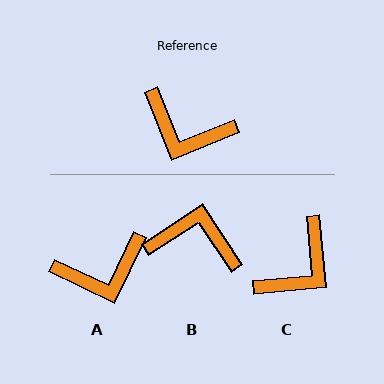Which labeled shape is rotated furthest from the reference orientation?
B, about 168 degrees away.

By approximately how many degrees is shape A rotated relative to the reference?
Approximately 43 degrees counter-clockwise.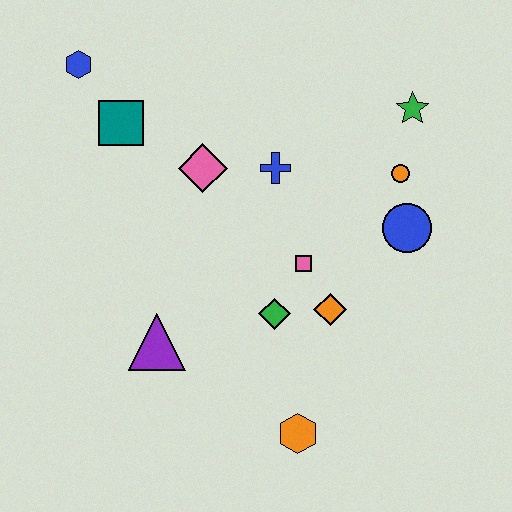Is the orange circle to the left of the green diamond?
No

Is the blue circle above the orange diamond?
Yes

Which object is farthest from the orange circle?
The blue hexagon is farthest from the orange circle.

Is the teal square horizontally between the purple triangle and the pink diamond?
No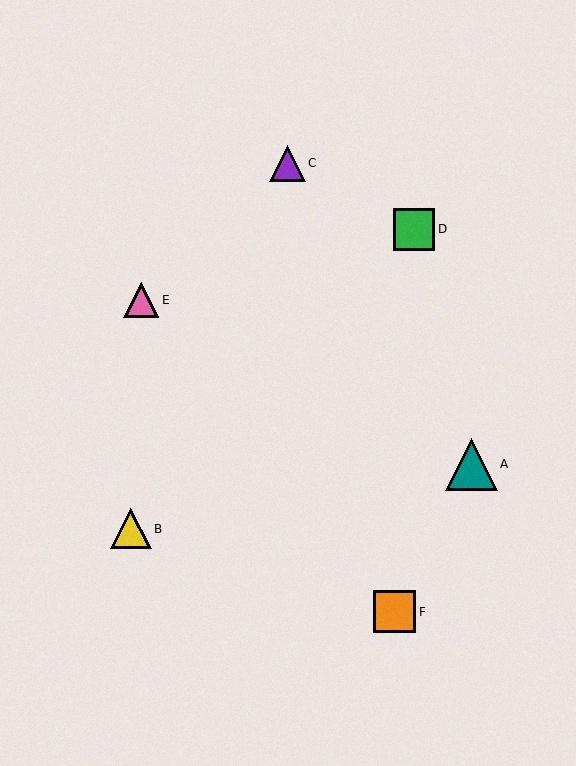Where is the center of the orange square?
The center of the orange square is at (394, 612).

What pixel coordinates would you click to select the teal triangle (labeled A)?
Click at (471, 464) to select the teal triangle A.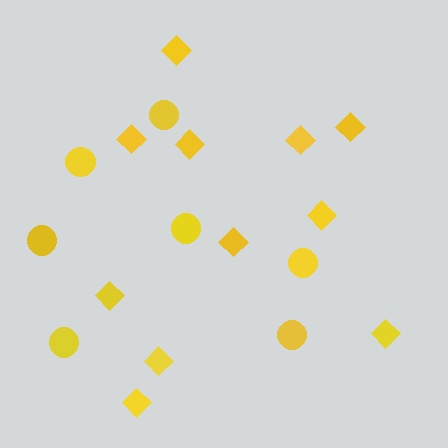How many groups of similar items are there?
There are 2 groups: one group of circles (7) and one group of diamonds (11).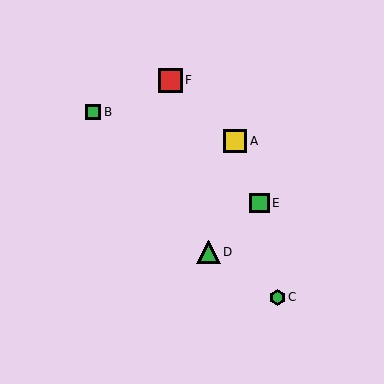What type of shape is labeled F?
Shape F is a red square.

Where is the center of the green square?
The center of the green square is at (259, 203).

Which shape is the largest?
The green triangle (labeled D) is the largest.